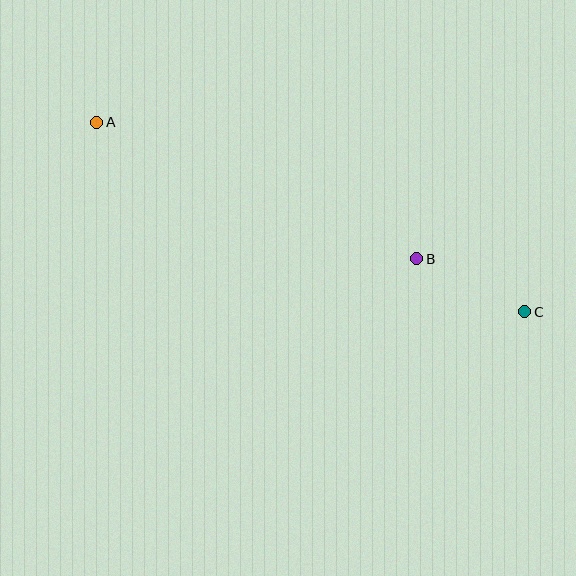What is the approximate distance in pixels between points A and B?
The distance between A and B is approximately 348 pixels.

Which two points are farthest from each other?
Points A and C are farthest from each other.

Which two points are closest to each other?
Points B and C are closest to each other.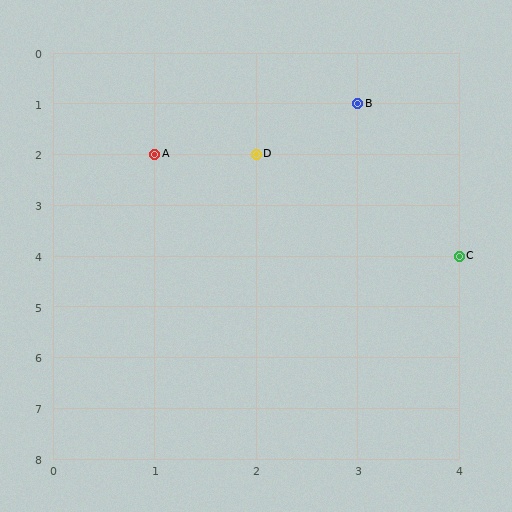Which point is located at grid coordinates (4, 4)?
Point C is at (4, 4).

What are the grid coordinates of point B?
Point B is at grid coordinates (3, 1).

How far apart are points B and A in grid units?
Points B and A are 2 columns and 1 row apart (about 2.2 grid units diagonally).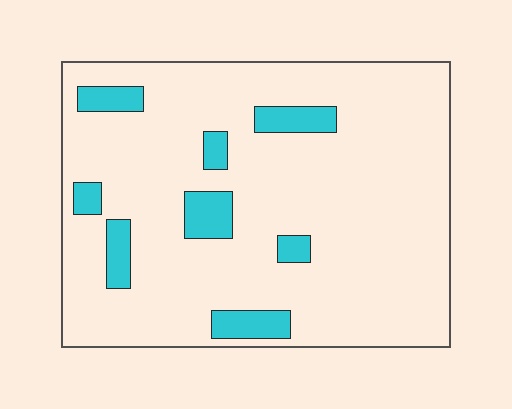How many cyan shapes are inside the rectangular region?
8.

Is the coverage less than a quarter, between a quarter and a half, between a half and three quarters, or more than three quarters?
Less than a quarter.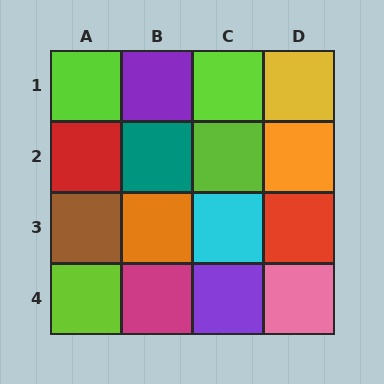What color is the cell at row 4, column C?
Purple.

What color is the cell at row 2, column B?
Teal.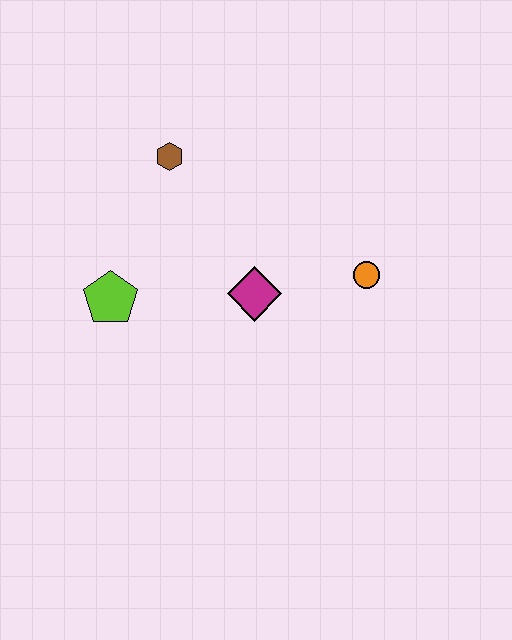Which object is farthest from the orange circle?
The lime pentagon is farthest from the orange circle.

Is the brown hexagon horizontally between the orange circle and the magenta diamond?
No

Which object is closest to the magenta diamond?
The orange circle is closest to the magenta diamond.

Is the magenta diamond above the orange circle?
No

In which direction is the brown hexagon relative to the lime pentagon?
The brown hexagon is above the lime pentagon.